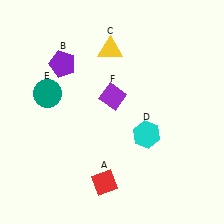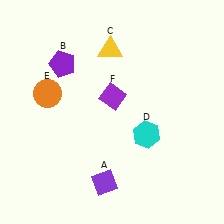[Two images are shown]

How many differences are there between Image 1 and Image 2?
There are 2 differences between the two images.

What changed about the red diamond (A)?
In Image 1, A is red. In Image 2, it changed to purple.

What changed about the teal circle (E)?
In Image 1, E is teal. In Image 2, it changed to orange.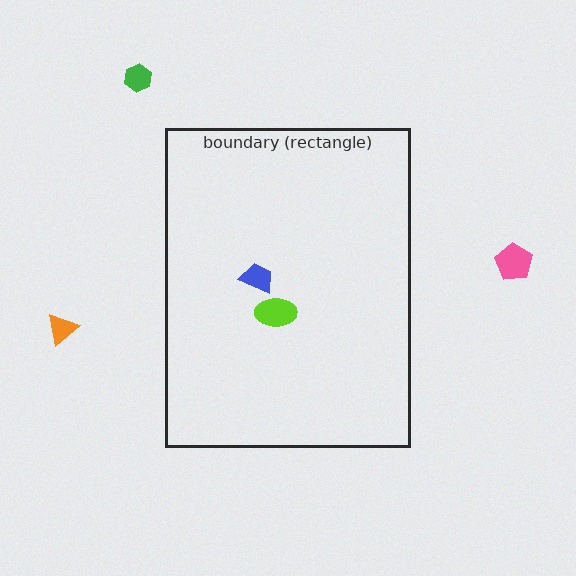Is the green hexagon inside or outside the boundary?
Outside.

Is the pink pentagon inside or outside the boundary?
Outside.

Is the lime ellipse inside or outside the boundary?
Inside.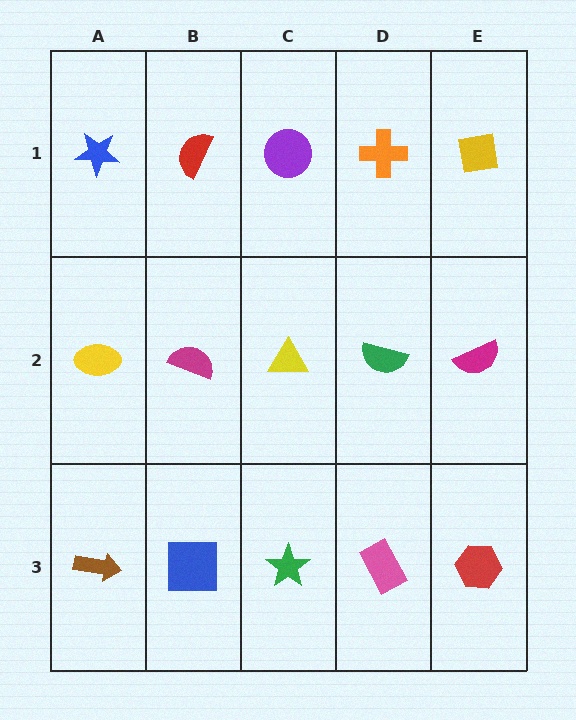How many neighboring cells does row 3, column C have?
3.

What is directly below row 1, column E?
A magenta semicircle.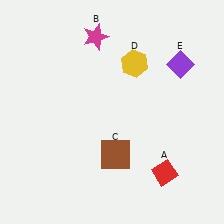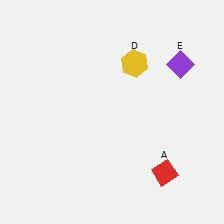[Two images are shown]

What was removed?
The brown square (C), the magenta star (B) were removed in Image 2.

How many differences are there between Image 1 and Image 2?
There are 2 differences between the two images.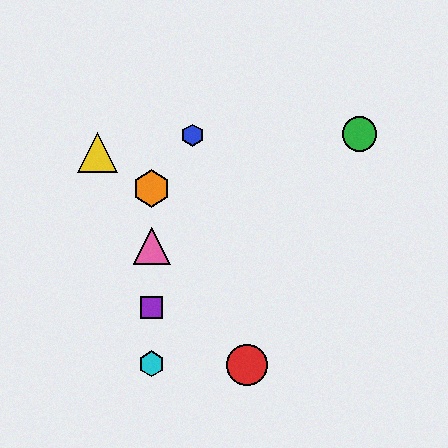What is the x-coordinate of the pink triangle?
The pink triangle is at x≈152.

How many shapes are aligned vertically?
4 shapes (the purple square, the orange hexagon, the cyan hexagon, the pink triangle) are aligned vertically.